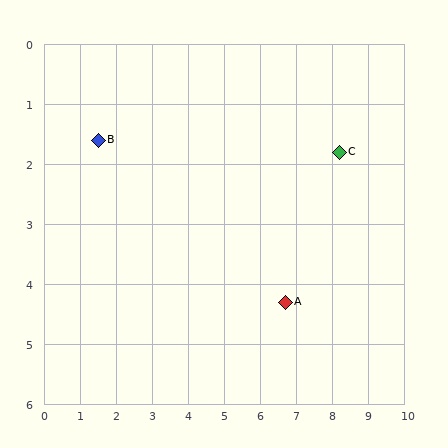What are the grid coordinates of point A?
Point A is at approximately (6.7, 4.3).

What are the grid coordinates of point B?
Point B is at approximately (1.5, 1.6).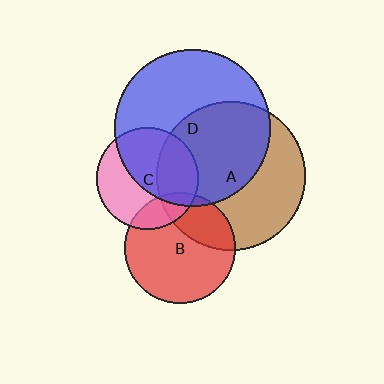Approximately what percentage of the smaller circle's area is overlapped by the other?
Approximately 5%.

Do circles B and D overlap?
Yes.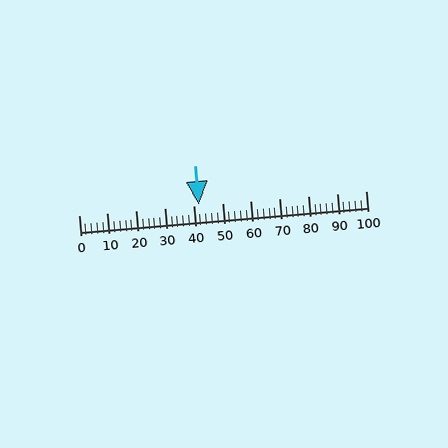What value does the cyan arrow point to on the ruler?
The cyan arrow points to approximately 42.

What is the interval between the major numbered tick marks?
The major tick marks are spaced 10 units apart.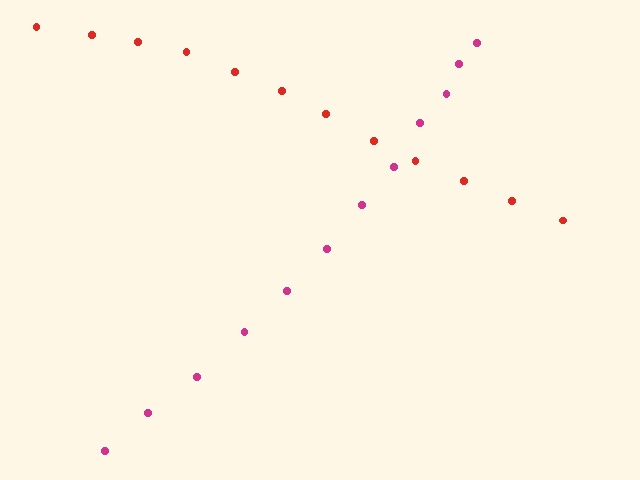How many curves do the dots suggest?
There are 2 distinct paths.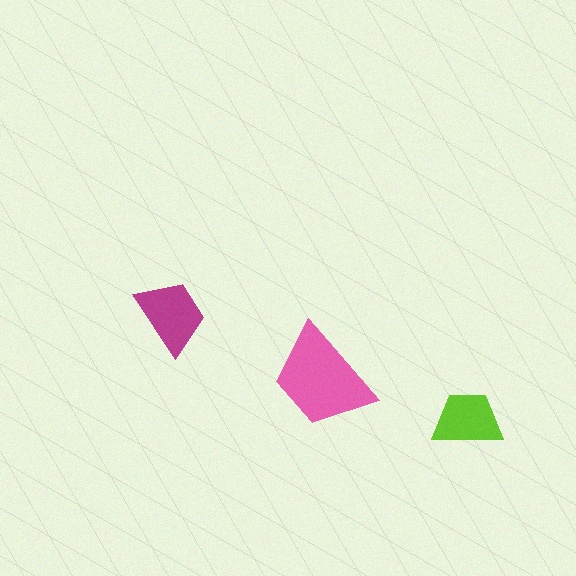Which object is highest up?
The magenta trapezoid is topmost.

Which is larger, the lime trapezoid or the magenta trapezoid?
The magenta one.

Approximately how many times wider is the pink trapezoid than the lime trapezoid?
About 1.5 times wider.